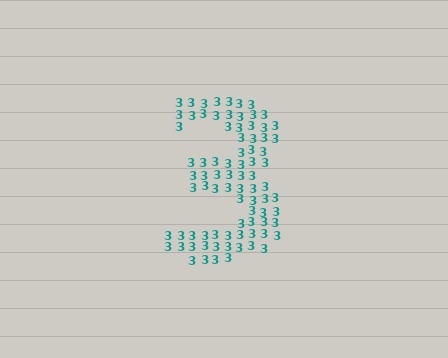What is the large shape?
The large shape is the digit 3.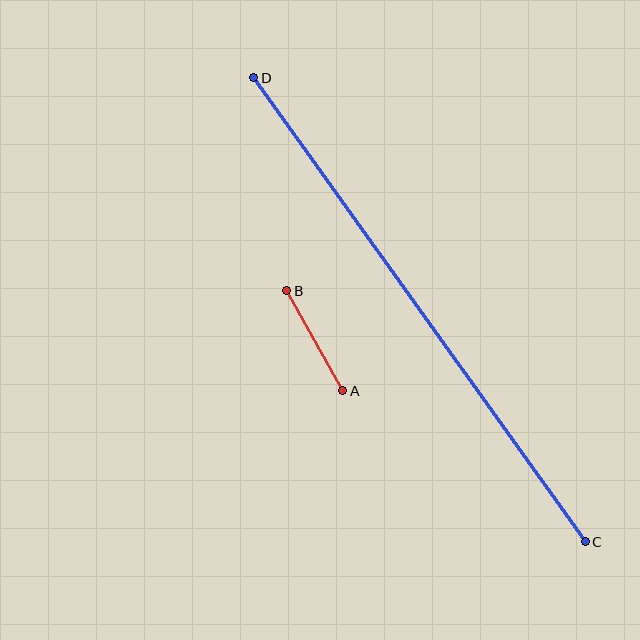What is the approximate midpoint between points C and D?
The midpoint is at approximately (420, 310) pixels.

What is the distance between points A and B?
The distance is approximately 114 pixels.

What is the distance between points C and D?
The distance is approximately 570 pixels.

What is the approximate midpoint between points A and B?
The midpoint is at approximately (315, 341) pixels.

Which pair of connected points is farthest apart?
Points C and D are farthest apart.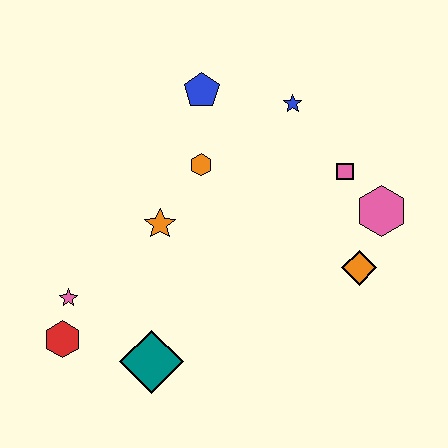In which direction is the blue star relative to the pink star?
The blue star is to the right of the pink star.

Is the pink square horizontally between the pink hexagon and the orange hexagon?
Yes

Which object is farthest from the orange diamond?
The red hexagon is farthest from the orange diamond.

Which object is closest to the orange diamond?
The pink hexagon is closest to the orange diamond.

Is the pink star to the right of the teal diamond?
No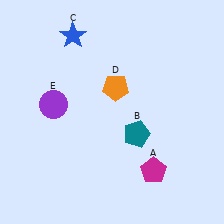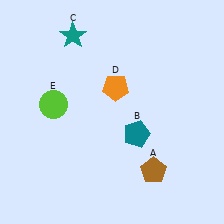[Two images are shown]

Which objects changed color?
A changed from magenta to brown. C changed from blue to teal. E changed from purple to lime.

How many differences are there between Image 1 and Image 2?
There are 3 differences between the two images.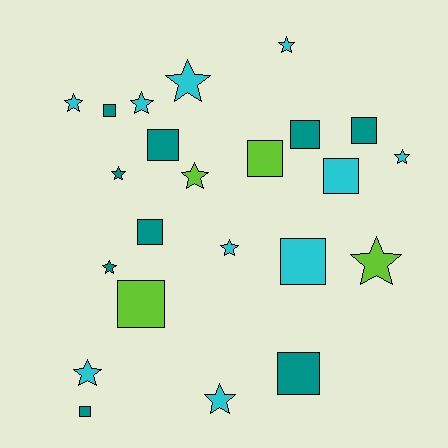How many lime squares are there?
There are 2 lime squares.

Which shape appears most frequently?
Star, with 12 objects.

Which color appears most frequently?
Cyan, with 10 objects.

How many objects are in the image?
There are 23 objects.